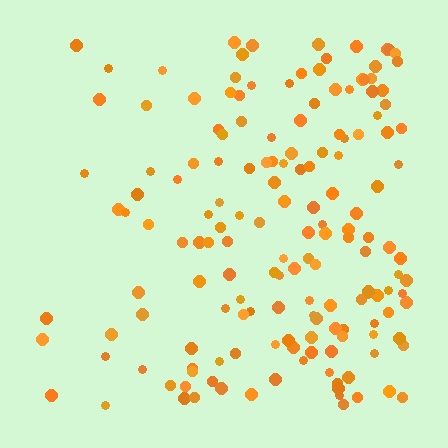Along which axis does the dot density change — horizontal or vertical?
Horizontal.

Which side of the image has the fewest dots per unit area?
The left.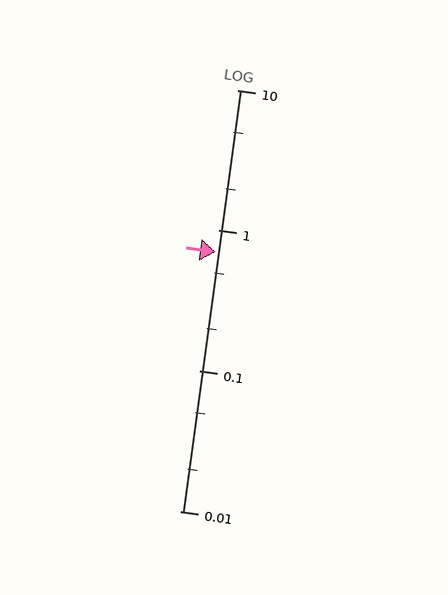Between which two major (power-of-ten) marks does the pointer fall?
The pointer is between 0.1 and 1.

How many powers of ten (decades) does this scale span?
The scale spans 3 decades, from 0.01 to 10.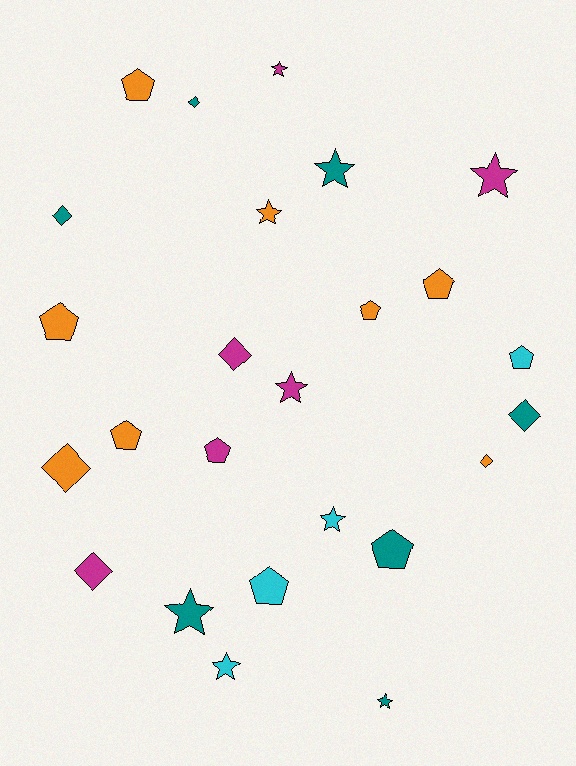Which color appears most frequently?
Orange, with 8 objects.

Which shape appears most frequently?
Star, with 9 objects.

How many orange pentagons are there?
There are 5 orange pentagons.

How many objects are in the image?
There are 25 objects.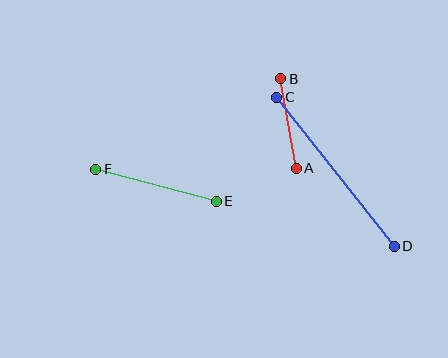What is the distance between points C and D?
The distance is approximately 190 pixels.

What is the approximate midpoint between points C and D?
The midpoint is at approximately (335, 172) pixels.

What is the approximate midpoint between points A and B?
The midpoint is at approximately (289, 123) pixels.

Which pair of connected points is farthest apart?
Points C and D are farthest apart.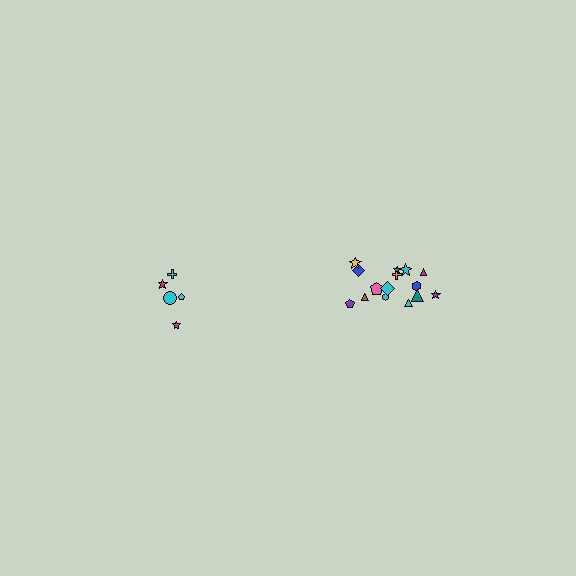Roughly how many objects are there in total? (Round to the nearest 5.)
Roughly 20 objects in total.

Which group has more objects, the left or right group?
The right group.